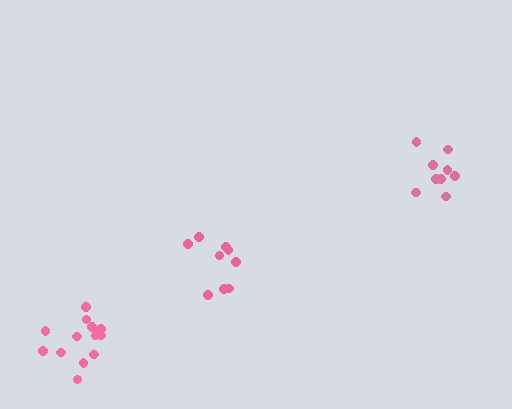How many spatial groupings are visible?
There are 3 spatial groupings.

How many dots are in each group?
Group 1: 14 dots, Group 2: 9 dots, Group 3: 9 dots (32 total).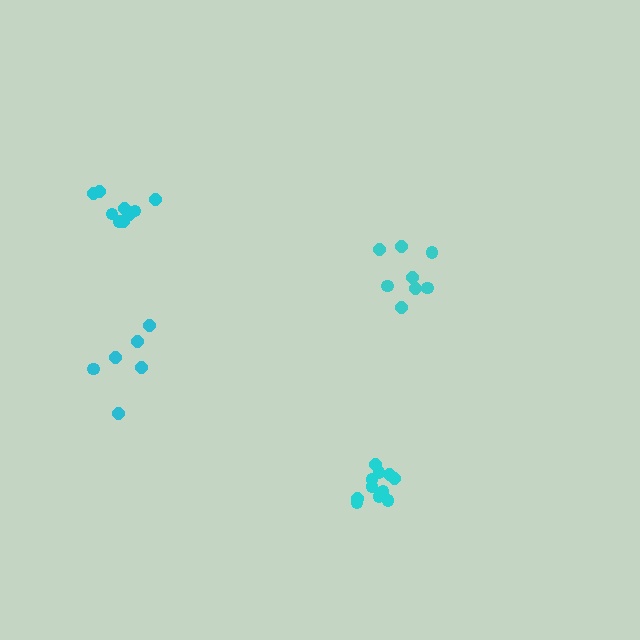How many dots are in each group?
Group 1: 6 dots, Group 2: 8 dots, Group 3: 9 dots, Group 4: 11 dots (34 total).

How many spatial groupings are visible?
There are 4 spatial groupings.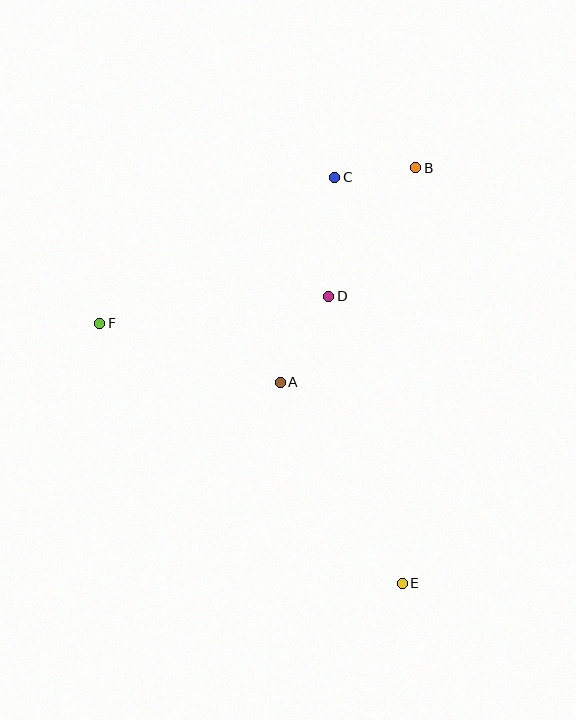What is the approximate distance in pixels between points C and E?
The distance between C and E is approximately 411 pixels.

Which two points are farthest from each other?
Points B and E are farthest from each other.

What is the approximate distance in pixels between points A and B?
The distance between A and B is approximately 253 pixels.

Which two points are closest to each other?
Points B and C are closest to each other.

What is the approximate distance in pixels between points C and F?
The distance between C and F is approximately 277 pixels.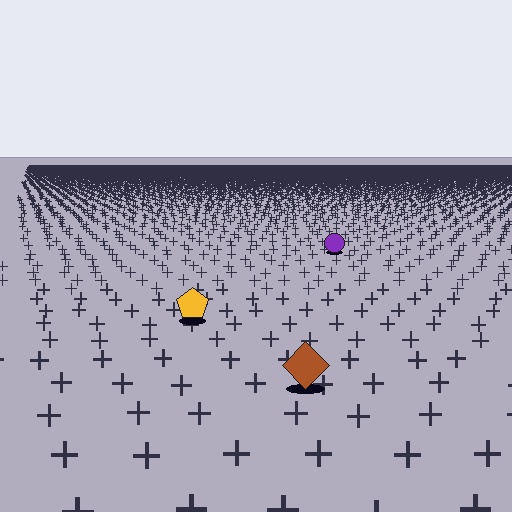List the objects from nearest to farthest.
From nearest to farthest: the brown diamond, the yellow pentagon, the purple circle.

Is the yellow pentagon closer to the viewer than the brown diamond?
No. The brown diamond is closer — you can tell from the texture gradient: the ground texture is coarser near it.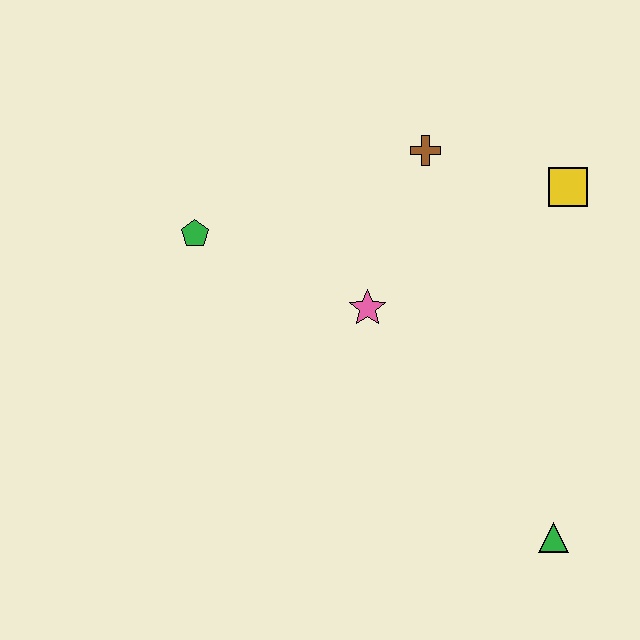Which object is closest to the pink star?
The brown cross is closest to the pink star.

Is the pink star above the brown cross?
No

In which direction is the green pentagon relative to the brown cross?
The green pentagon is to the left of the brown cross.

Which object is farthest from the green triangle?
The green pentagon is farthest from the green triangle.